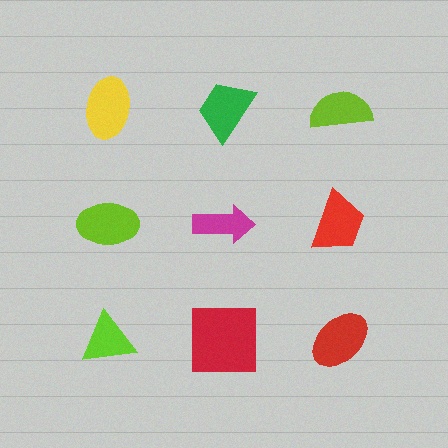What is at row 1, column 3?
A lime semicircle.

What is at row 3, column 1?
A lime triangle.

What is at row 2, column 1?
A lime ellipse.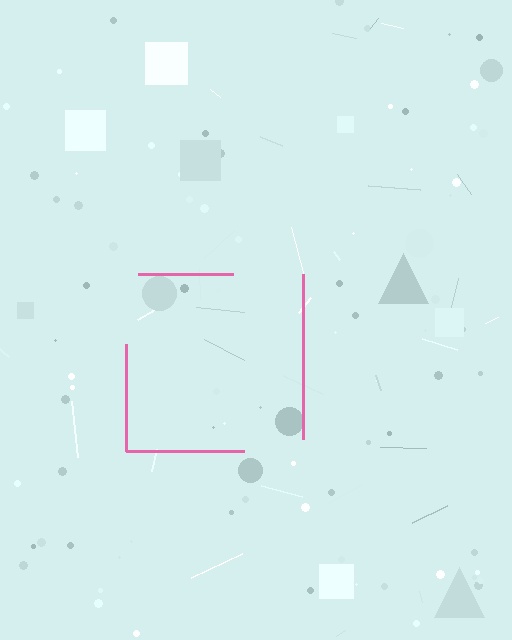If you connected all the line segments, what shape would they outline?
They would outline a square.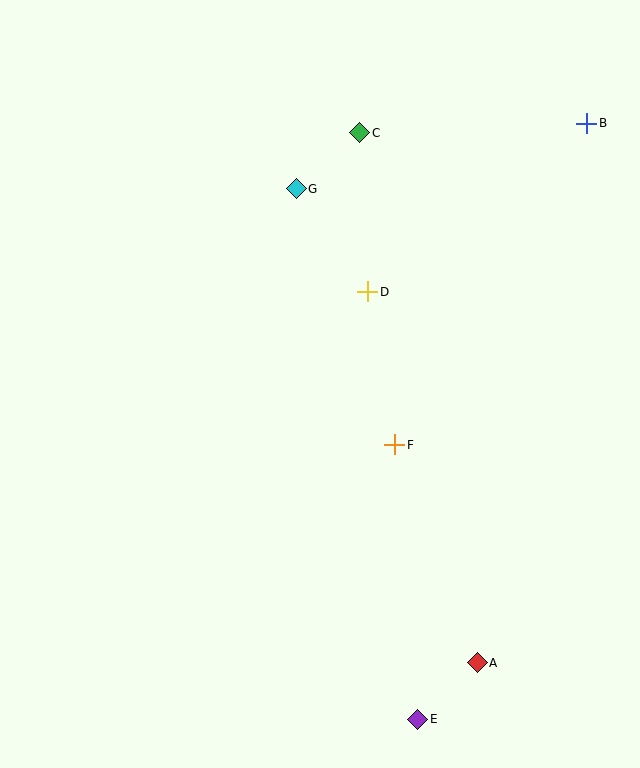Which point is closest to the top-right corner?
Point B is closest to the top-right corner.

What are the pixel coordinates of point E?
Point E is at (418, 719).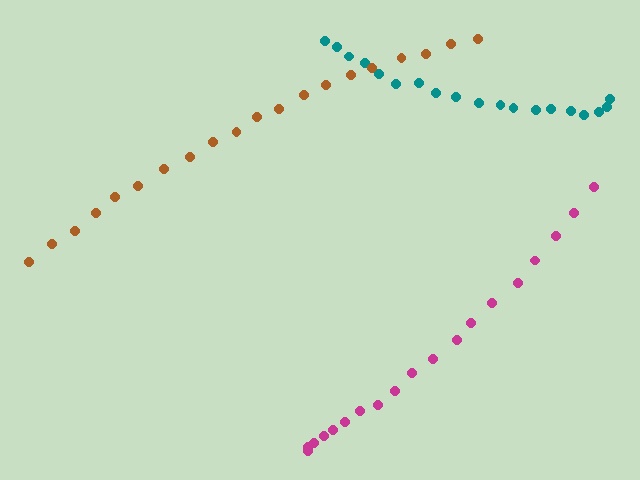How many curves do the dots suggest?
There are 3 distinct paths.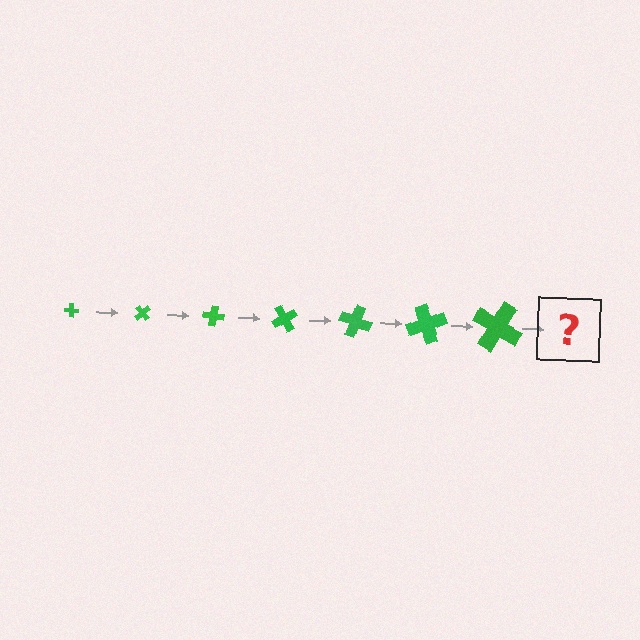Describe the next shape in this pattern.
It should be a cross, larger than the previous one and rotated 350 degrees from the start.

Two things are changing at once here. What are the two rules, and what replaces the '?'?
The two rules are that the cross grows larger each step and it rotates 50 degrees each step. The '?' should be a cross, larger than the previous one and rotated 350 degrees from the start.